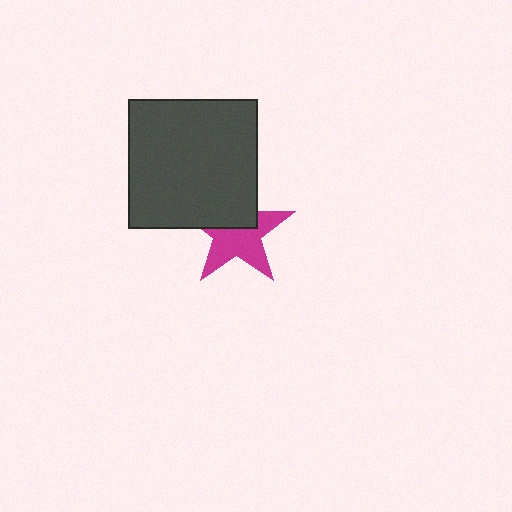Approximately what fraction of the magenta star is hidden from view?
Roughly 41% of the magenta star is hidden behind the dark gray square.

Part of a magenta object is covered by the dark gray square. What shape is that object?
It is a star.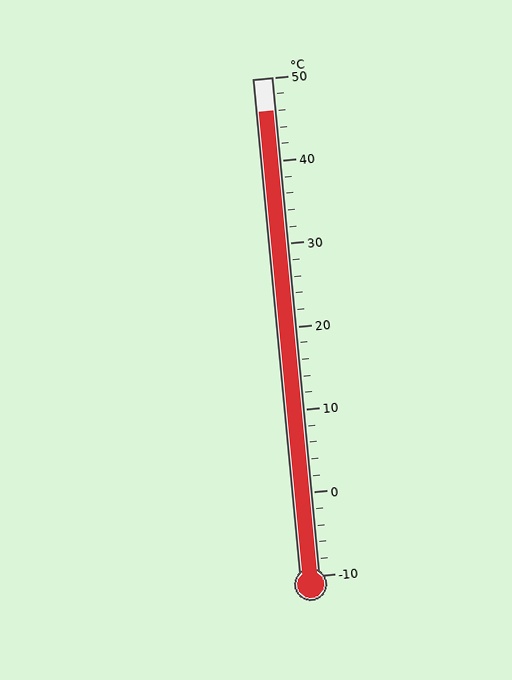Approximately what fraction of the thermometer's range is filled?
The thermometer is filled to approximately 95% of its range.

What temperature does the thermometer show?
The thermometer shows approximately 46°C.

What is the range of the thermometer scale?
The thermometer scale ranges from -10°C to 50°C.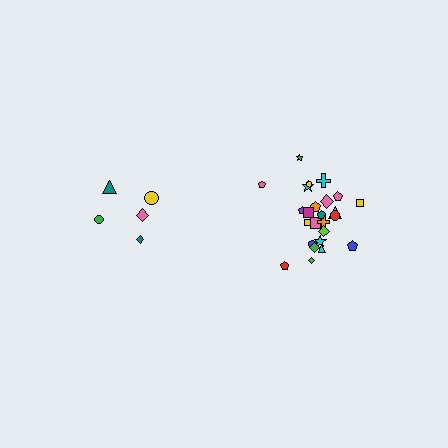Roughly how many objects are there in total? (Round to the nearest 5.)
Roughly 30 objects in total.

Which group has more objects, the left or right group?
The right group.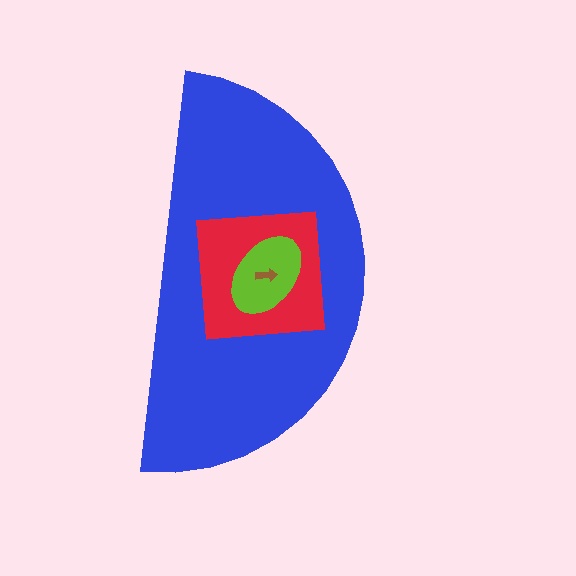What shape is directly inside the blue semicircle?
The red square.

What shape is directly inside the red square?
The lime ellipse.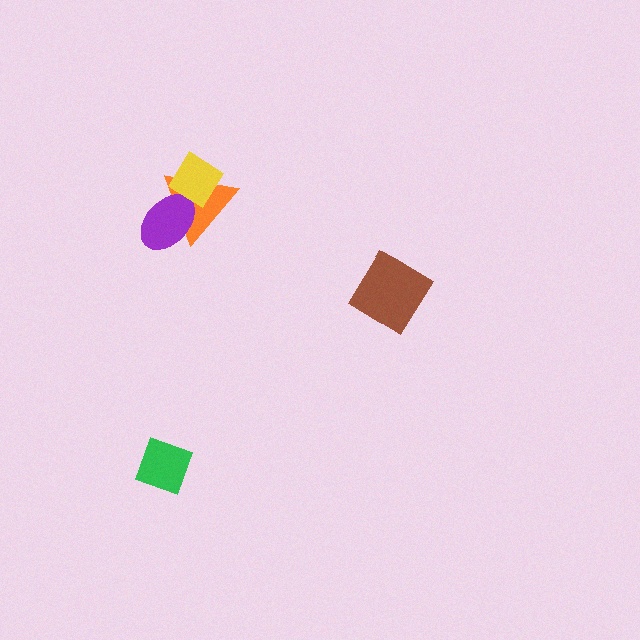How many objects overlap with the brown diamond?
0 objects overlap with the brown diamond.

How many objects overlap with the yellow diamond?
2 objects overlap with the yellow diamond.